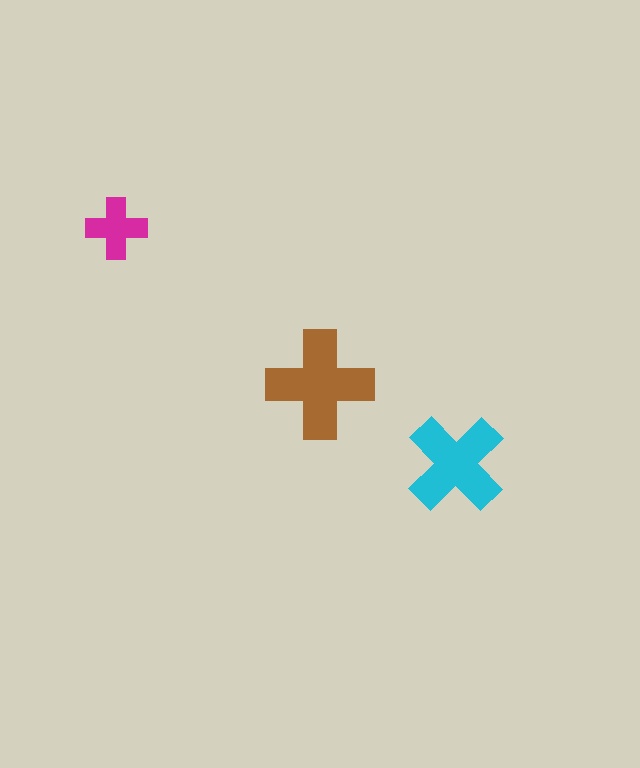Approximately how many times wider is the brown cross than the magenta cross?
About 2 times wider.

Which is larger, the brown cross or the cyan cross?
The brown one.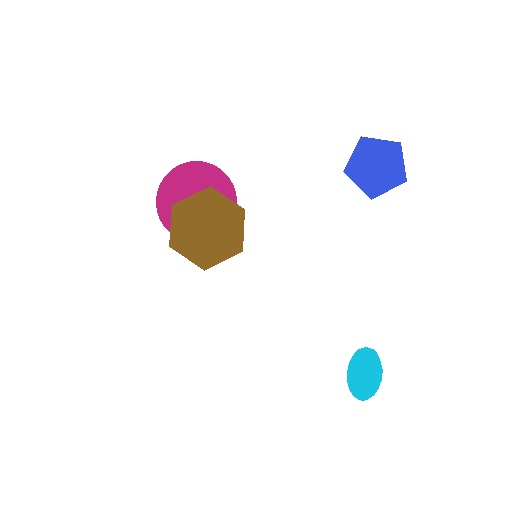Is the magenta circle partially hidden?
Yes, it is partially covered by another shape.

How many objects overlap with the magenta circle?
1 object overlaps with the magenta circle.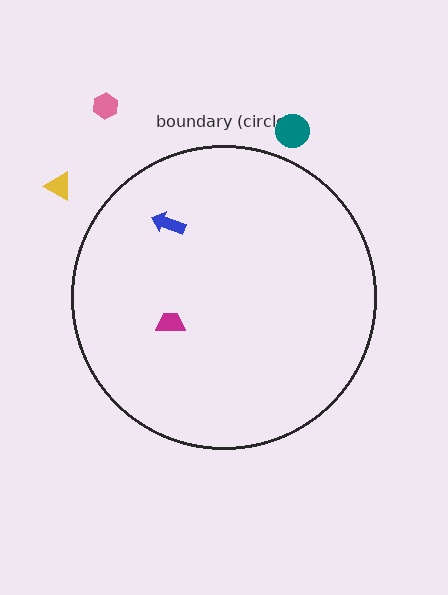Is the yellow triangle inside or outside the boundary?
Outside.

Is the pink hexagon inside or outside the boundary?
Outside.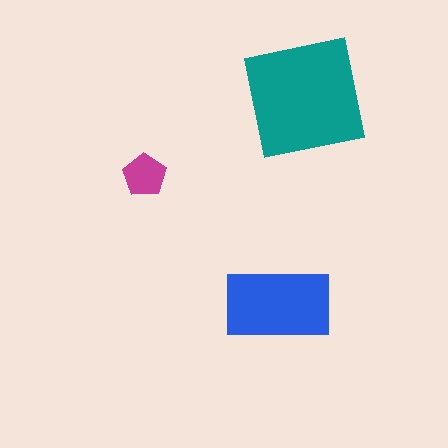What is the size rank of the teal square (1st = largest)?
1st.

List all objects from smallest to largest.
The magenta pentagon, the blue rectangle, the teal square.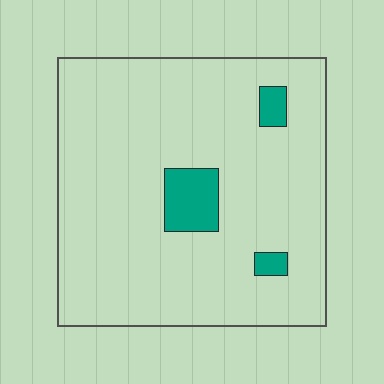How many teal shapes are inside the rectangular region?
3.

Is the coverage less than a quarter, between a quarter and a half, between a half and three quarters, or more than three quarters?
Less than a quarter.